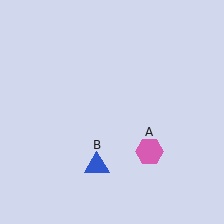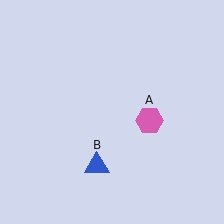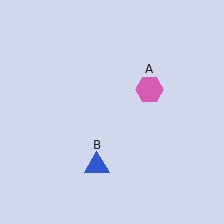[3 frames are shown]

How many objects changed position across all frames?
1 object changed position: pink hexagon (object A).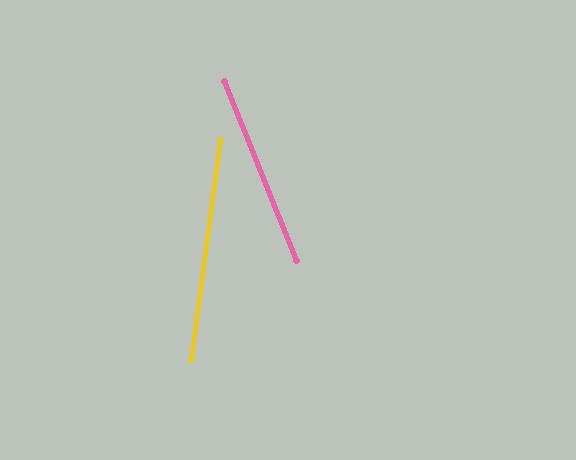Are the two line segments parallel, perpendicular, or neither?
Neither parallel nor perpendicular — they differ by about 29°.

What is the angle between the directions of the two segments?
Approximately 29 degrees.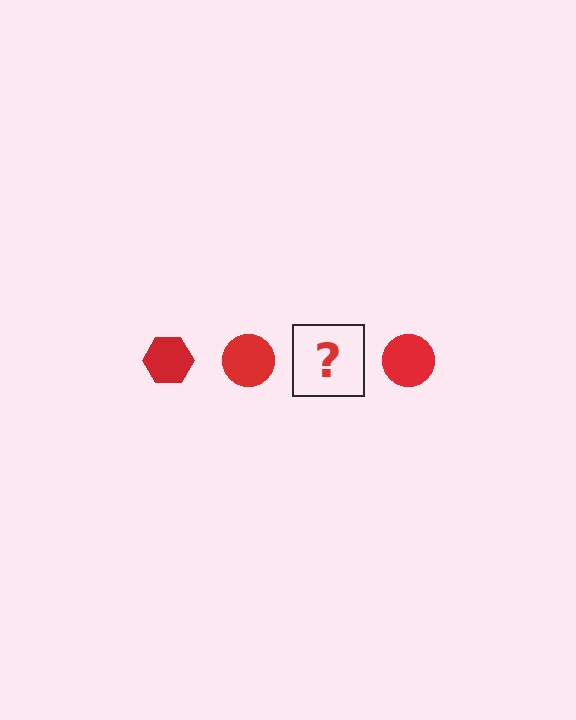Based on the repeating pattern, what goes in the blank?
The blank should be a red hexagon.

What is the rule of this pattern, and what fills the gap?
The rule is that the pattern cycles through hexagon, circle shapes in red. The gap should be filled with a red hexagon.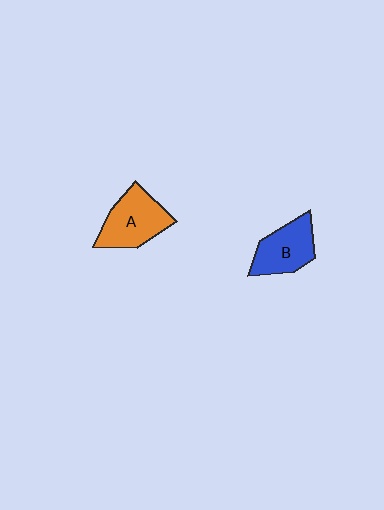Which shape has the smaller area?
Shape B (blue).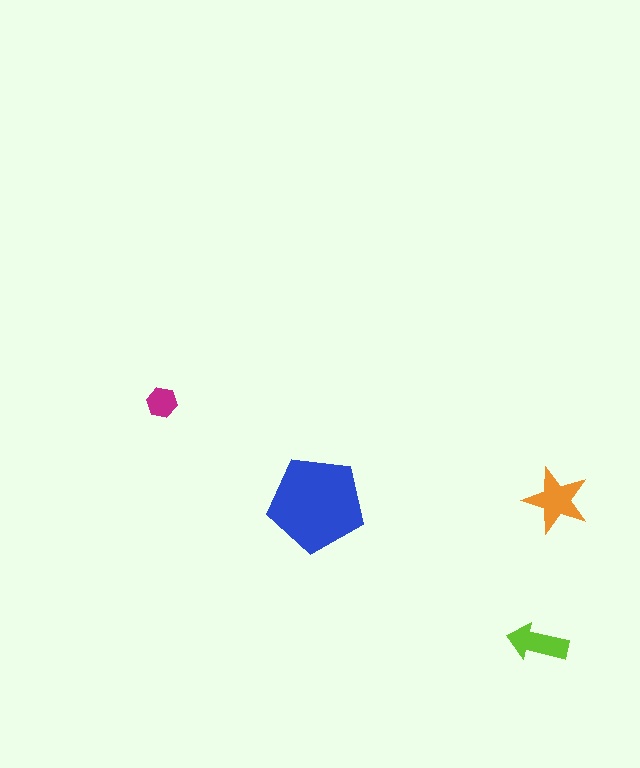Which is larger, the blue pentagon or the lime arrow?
The blue pentagon.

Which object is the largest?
The blue pentagon.